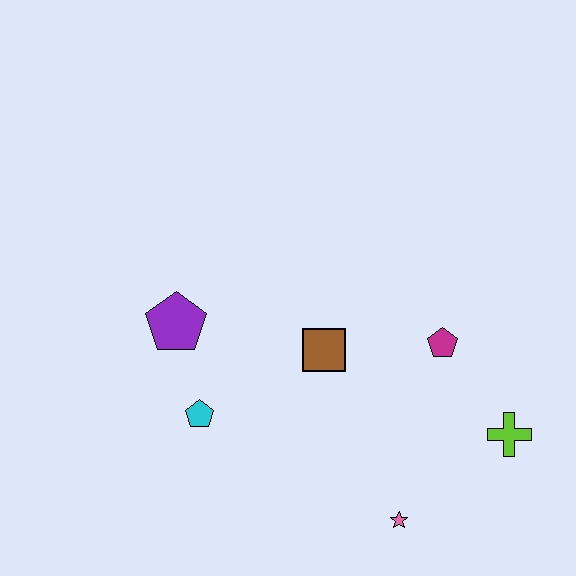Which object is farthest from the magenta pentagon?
The purple pentagon is farthest from the magenta pentagon.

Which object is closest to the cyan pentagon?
The purple pentagon is closest to the cyan pentagon.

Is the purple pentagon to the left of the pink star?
Yes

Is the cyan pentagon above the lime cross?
Yes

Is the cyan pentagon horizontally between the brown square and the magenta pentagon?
No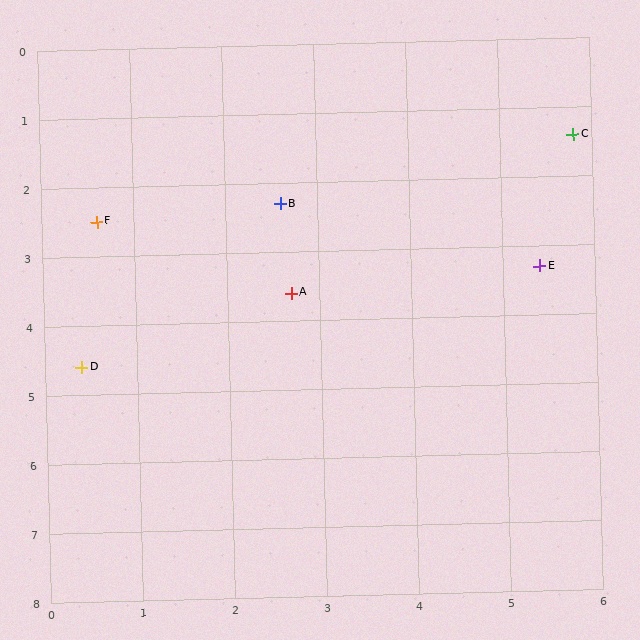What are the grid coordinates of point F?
Point F is at approximately (0.6, 2.5).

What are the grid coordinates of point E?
Point E is at approximately (5.4, 3.3).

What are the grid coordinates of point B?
Point B is at approximately (2.6, 2.3).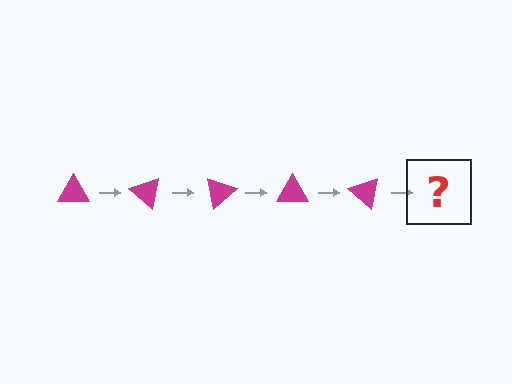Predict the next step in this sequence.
The next step is a magenta triangle rotated 200 degrees.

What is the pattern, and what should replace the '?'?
The pattern is that the triangle rotates 40 degrees each step. The '?' should be a magenta triangle rotated 200 degrees.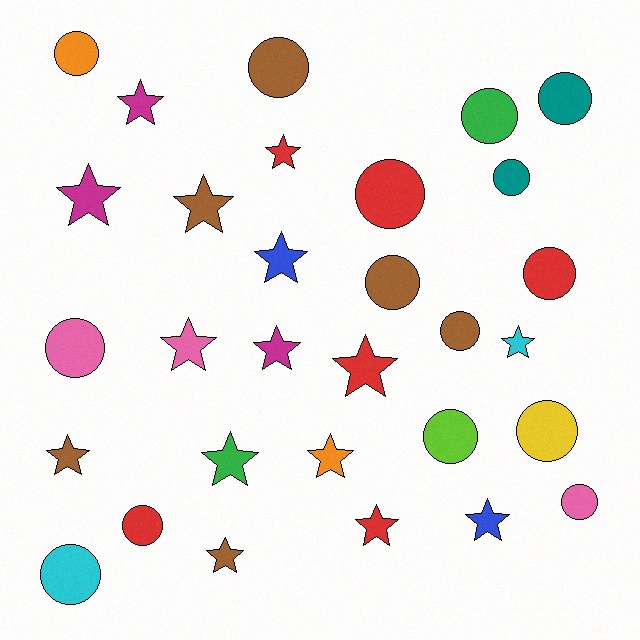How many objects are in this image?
There are 30 objects.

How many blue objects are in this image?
There are 2 blue objects.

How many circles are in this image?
There are 15 circles.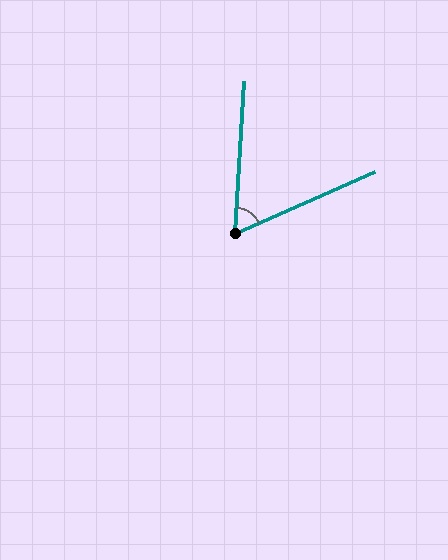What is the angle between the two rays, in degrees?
Approximately 63 degrees.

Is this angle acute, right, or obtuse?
It is acute.